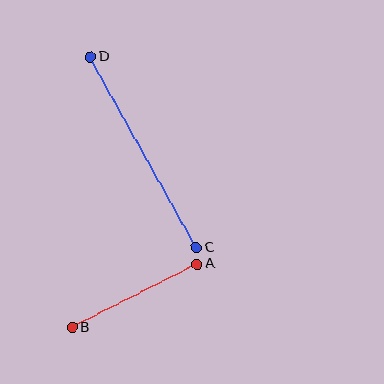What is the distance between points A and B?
The distance is approximately 140 pixels.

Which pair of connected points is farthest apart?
Points C and D are farthest apart.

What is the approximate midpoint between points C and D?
The midpoint is at approximately (143, 152) pixels.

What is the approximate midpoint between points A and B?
The midpoint is at approximately (135, 296) pixels.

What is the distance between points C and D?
The distance is approximately 218 pixels.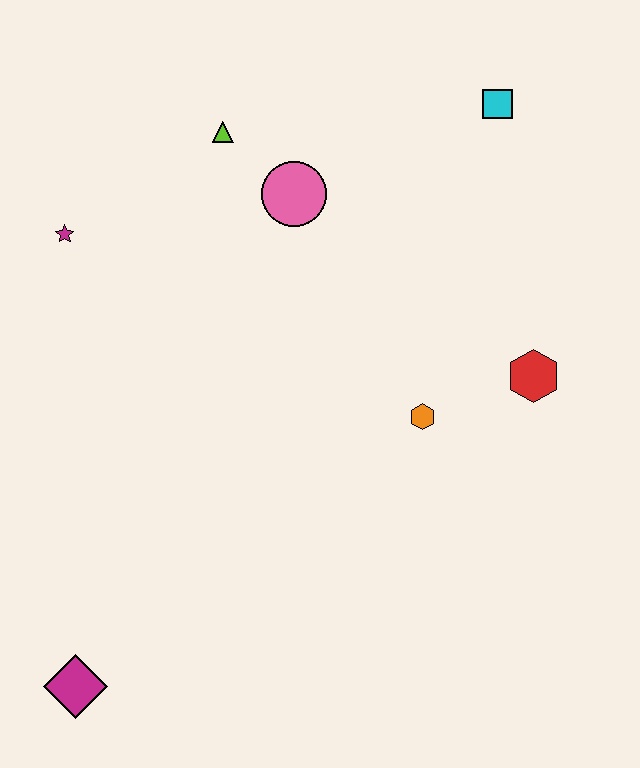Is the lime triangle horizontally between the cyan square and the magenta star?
Yes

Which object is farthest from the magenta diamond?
The cyan square is farthest from the magenta diamond.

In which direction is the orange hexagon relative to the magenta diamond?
The orange hexagon is to the right of the magenta diamond.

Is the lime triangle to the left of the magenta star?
No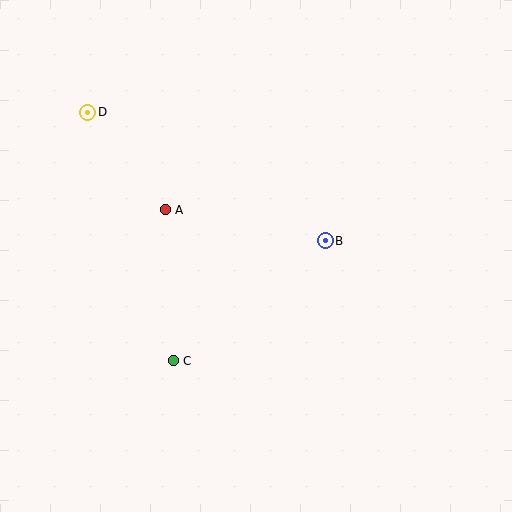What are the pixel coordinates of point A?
Point A is at (165, 210).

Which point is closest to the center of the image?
Point B at (325, 241) is closest to the center.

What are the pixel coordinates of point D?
Point D is at (88, 112).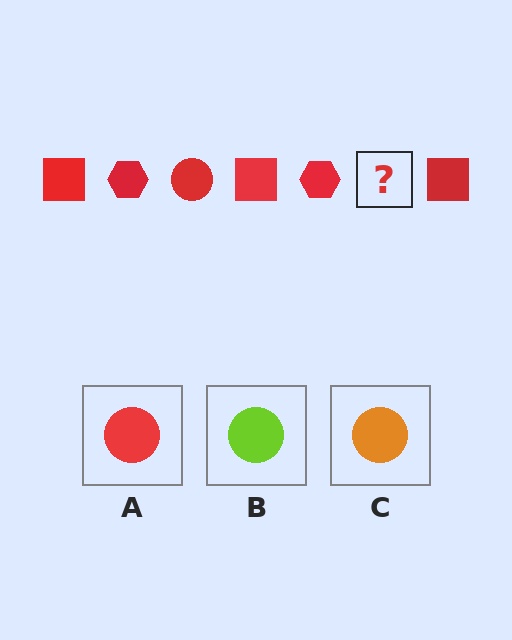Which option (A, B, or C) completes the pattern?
A.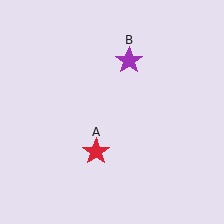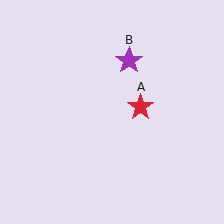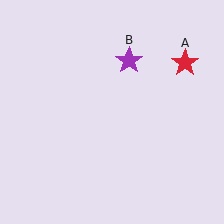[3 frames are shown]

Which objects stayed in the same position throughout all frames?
Purple star (object B) remained stationary.